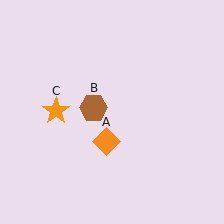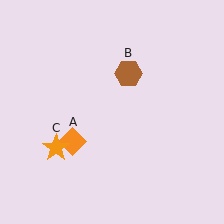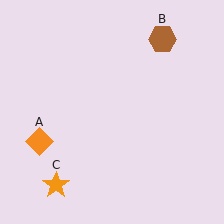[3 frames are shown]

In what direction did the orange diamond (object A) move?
The orange diamond (object A) moved left.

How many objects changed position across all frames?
3 objects changed position: orange diamond (object A), brown hexagon (object B), orange star (object C).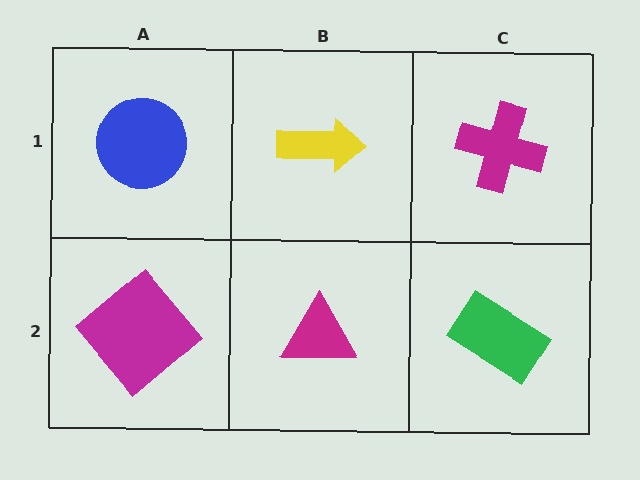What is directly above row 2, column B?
A yellow arrow.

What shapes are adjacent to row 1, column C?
A green rectangle (row 2, column C), a yellow arrow (row 1, column B).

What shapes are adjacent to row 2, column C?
A magenta cross (row 1, column C), a magenta triangle (row 2, column B).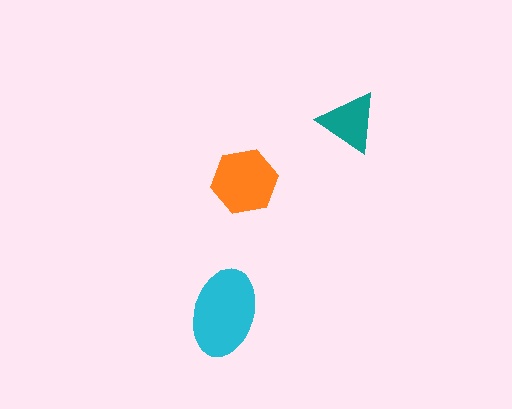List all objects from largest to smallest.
The cyan ellipse, the orange hexagon, the teal triangle.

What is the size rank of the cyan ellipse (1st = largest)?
1st.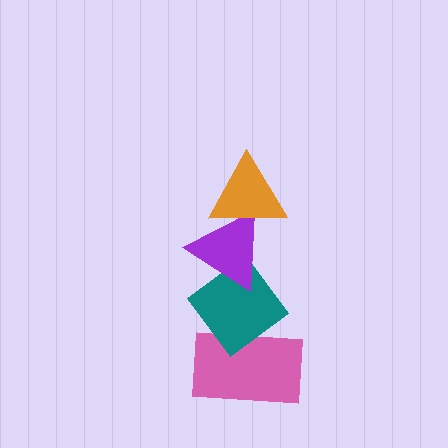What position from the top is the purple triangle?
The purple triangle is 2nd from the top.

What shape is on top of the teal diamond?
The purple triangle is on top of the teal diamond.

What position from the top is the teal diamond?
The teal diamond is 3rd from the top.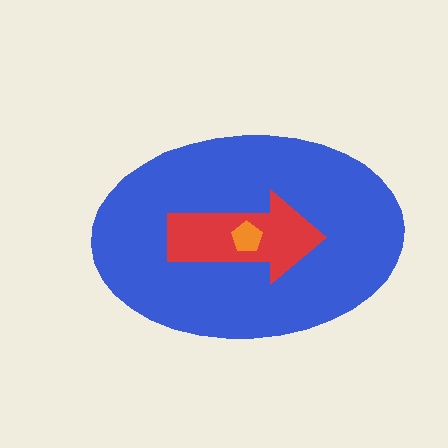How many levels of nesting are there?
3.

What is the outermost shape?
The blue ellipse.